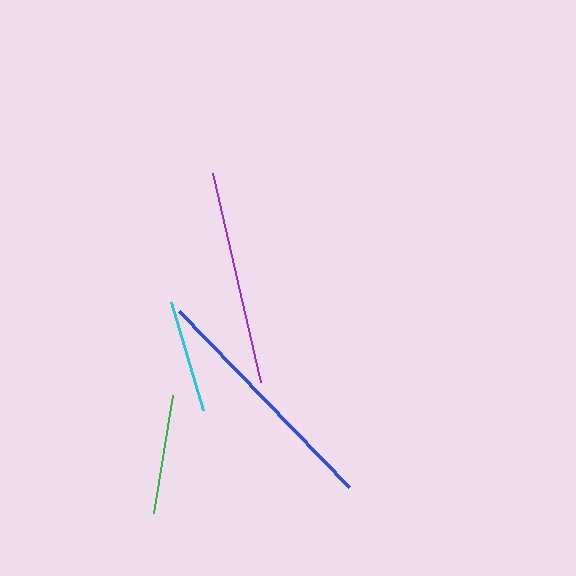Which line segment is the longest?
The blue line is the longest at approximately 244 pixels.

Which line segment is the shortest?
The cyan line is the shortest at approximately 112 pixels.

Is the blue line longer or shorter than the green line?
The blue line is longer than the green line.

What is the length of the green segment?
The green segment is approximately 120 pixels long.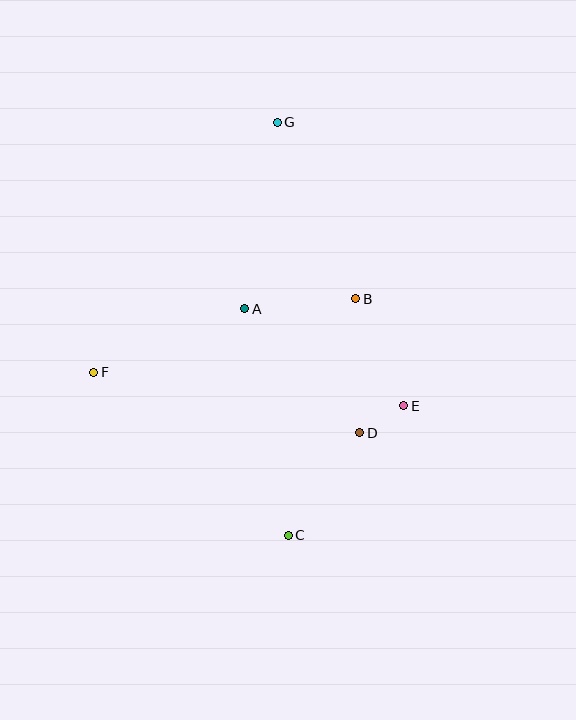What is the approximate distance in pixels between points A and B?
The distance between A and B is approximately 111 pixels.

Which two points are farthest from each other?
Points C and G are farthest from each other.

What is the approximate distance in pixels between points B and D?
The distance between B and D is approximately 134 pixels.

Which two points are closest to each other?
Points D and E are closest to each other.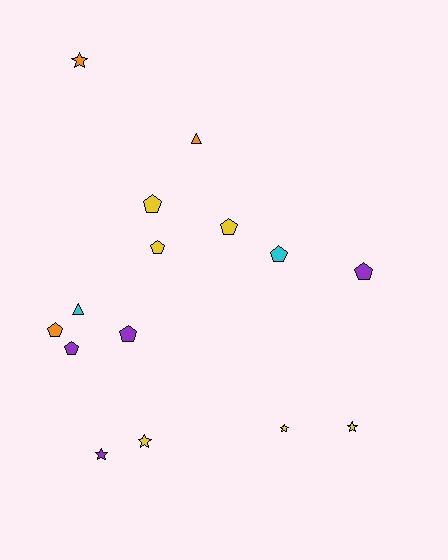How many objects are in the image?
There are 15 objects.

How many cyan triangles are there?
There is 1 cyan triangle.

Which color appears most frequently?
Yellow, with 6 objects.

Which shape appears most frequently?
Pentagon, with 8 objects.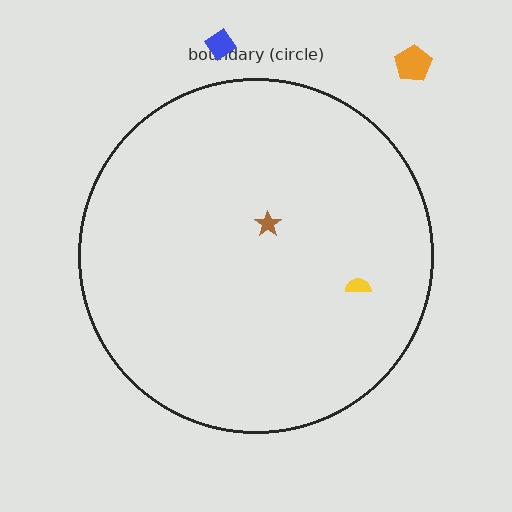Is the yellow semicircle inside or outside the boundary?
Inside.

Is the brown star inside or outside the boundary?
Inside.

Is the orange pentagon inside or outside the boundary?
Outside.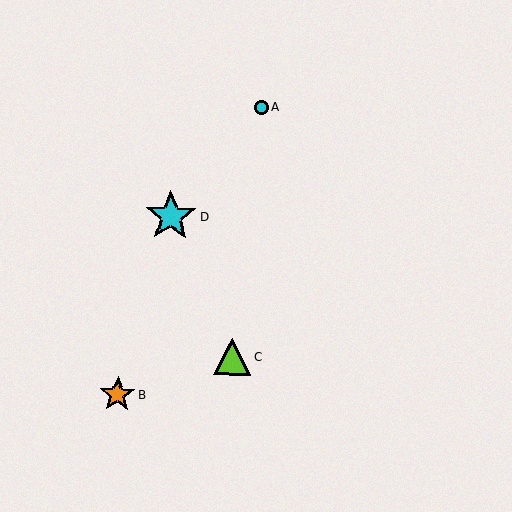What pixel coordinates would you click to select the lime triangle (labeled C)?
Click at (232, 357) to select the lime triangle C.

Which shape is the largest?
The cyan star (labeled D) is the largest.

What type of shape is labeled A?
Shape A is a cyan circle.